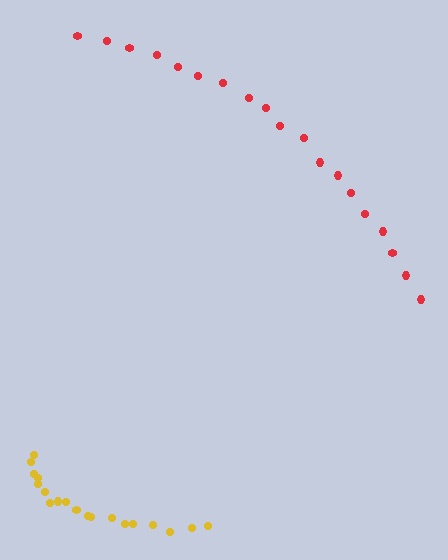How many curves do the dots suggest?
There are 2 distinct paths.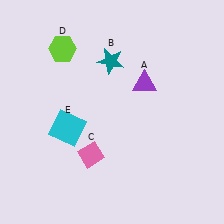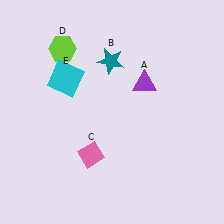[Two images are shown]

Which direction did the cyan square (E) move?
The cyan square (E) moved up.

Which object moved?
The cyan square (E) moved up.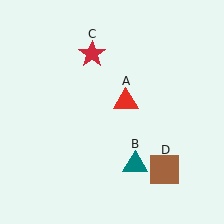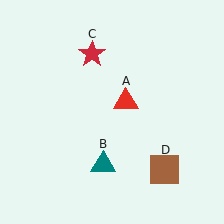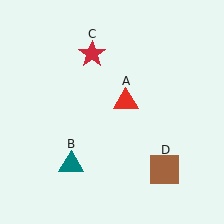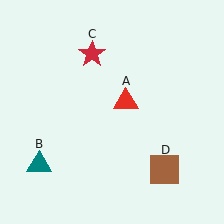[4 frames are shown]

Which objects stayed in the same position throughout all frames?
Red triangle (object A) and red star (object C) and brown square (object D) remained stationary.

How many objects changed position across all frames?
1 object changed position: teal triangle (object B).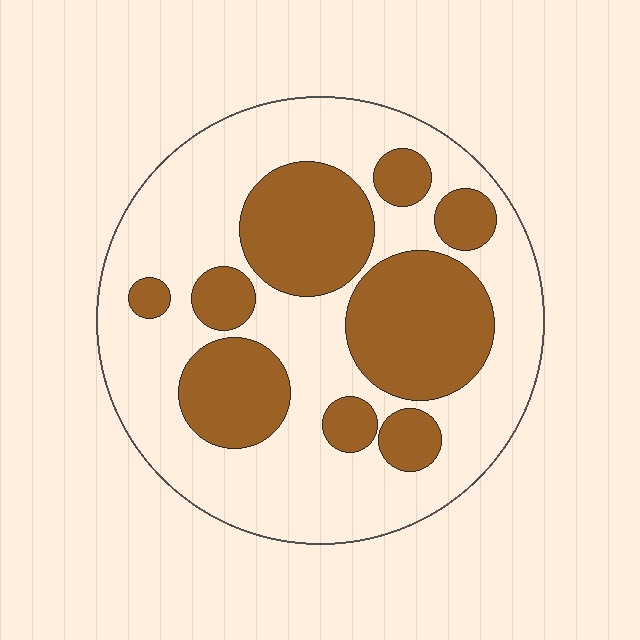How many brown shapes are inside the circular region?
9.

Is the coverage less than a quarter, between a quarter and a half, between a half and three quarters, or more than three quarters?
Between a quarter and a half.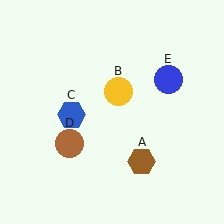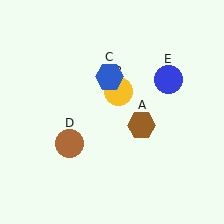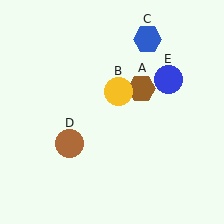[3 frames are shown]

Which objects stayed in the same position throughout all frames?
Yellow circle (object B) and brown circle (object D) and blue circle (object E) remained stationary.